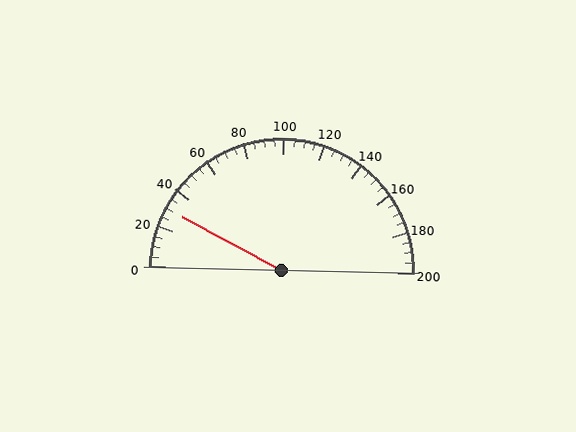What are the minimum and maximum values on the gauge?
The gauge ranges from 0 to 200.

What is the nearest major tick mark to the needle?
The nearest major tick mark is 40.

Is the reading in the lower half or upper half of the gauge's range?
The reading is in the lower half of the range (0 to 200).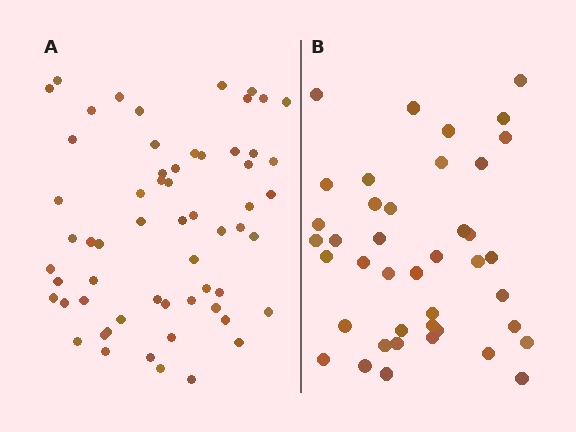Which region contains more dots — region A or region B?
Region A (the left region) has more dots.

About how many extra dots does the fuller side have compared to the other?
Region A has approximately 20 more dots than region B.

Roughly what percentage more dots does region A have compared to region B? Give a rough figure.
About 45% more.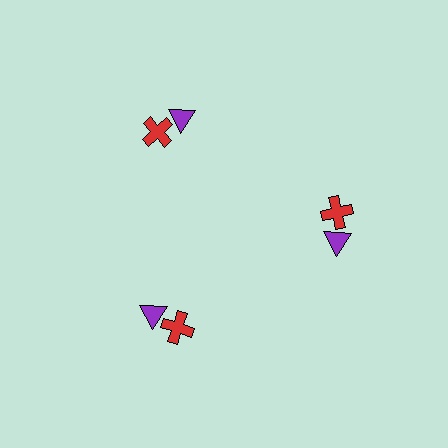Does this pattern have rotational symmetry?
Yes, this pattern has 3-fold rotational symmetry. It looks the same after rotating 120 degrees around the center.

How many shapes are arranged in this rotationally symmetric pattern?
There are 6 shapes, arranged in 3 groups of 2.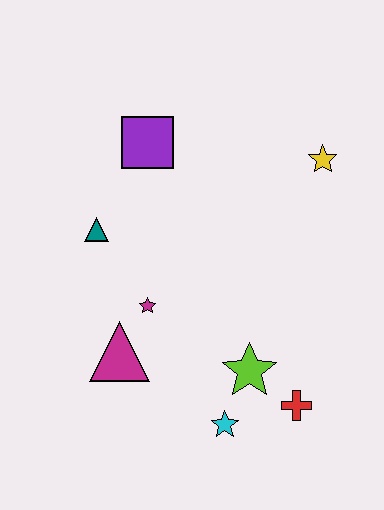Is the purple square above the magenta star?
Yes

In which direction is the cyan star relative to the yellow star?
The cyan star is below the yellow star.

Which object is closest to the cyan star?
The lime star is closest to the cyan star.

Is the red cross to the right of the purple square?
Yes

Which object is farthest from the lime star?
The purple square is farthest from the lime star.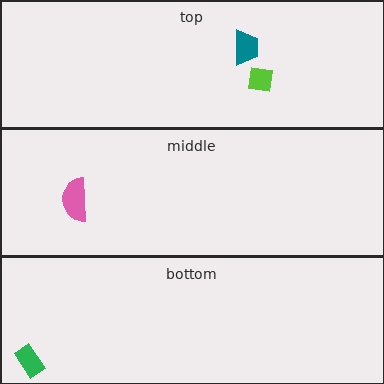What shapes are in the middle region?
The pink semicircle.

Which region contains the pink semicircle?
The middle region.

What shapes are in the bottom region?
The green rectangle.